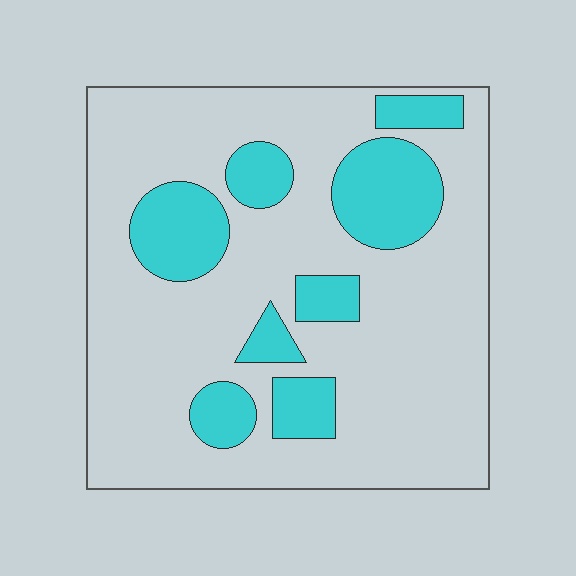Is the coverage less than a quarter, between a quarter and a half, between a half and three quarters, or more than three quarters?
Less than a quarter.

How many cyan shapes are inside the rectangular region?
8.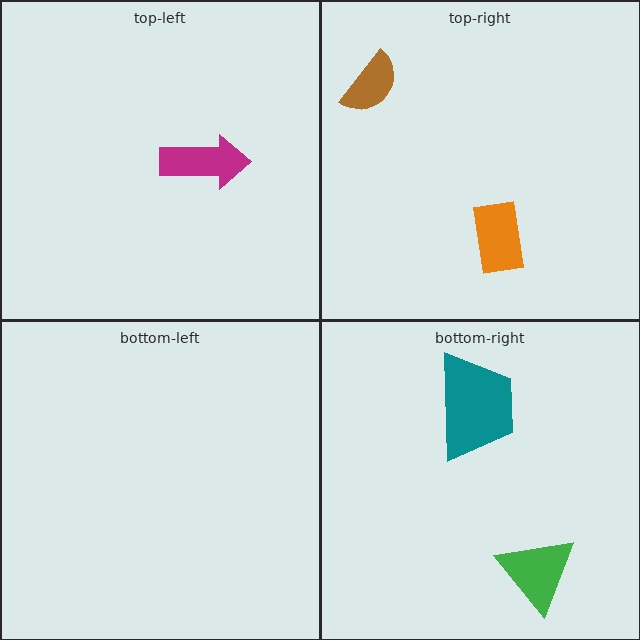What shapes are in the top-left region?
The magenta arrow.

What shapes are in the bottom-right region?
The teal trapezoid, the green triangle.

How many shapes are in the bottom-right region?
2.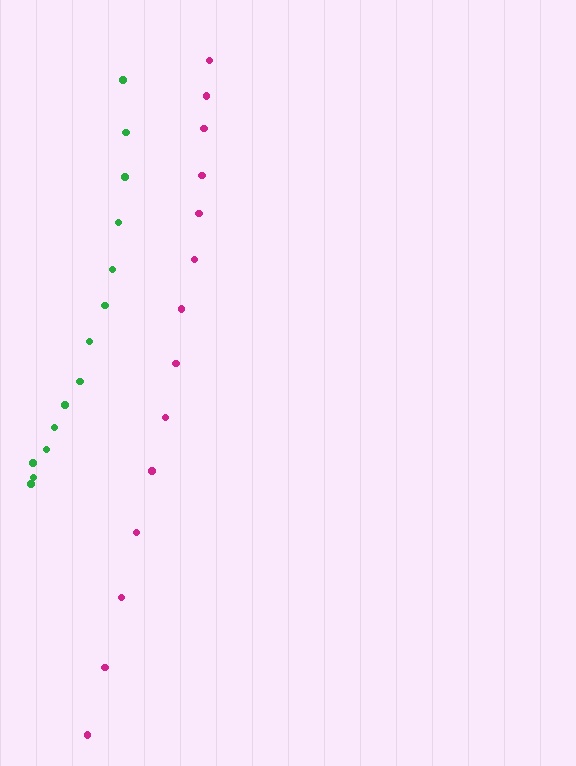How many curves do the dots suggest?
There are 2 distinct paths.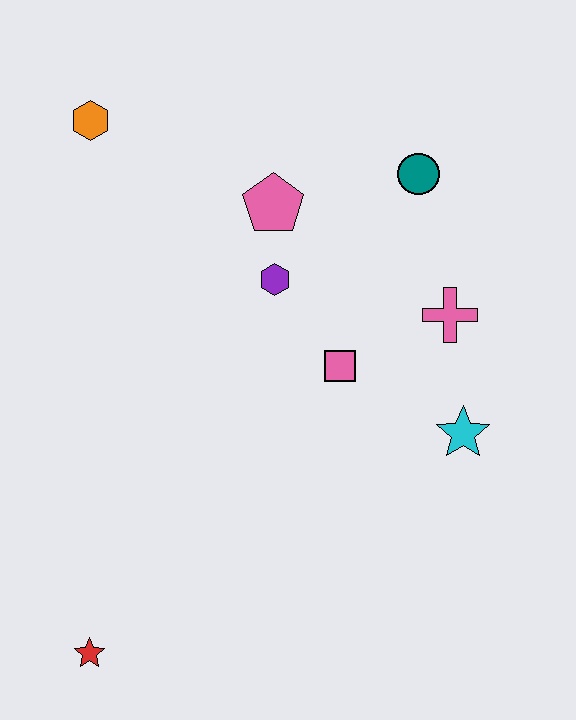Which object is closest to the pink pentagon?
The purple hexagon is closest to the pink pentagon.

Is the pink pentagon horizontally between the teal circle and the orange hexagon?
Yes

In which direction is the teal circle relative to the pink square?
The teal circle is above the pink square.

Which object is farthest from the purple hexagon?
The red star is farthest from the purple hexagon.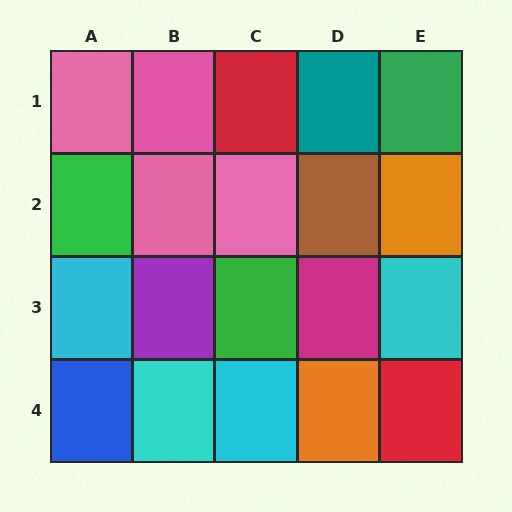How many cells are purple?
1 cell is purple.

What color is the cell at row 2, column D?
Brown.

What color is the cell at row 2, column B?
Pink.